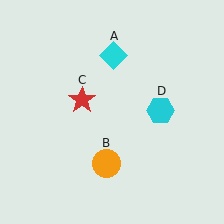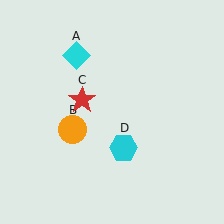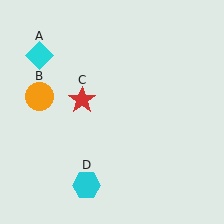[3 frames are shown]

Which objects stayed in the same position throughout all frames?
Red star (object C) remained stationary.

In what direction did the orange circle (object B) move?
The orange circle (object B) moved up and to the left.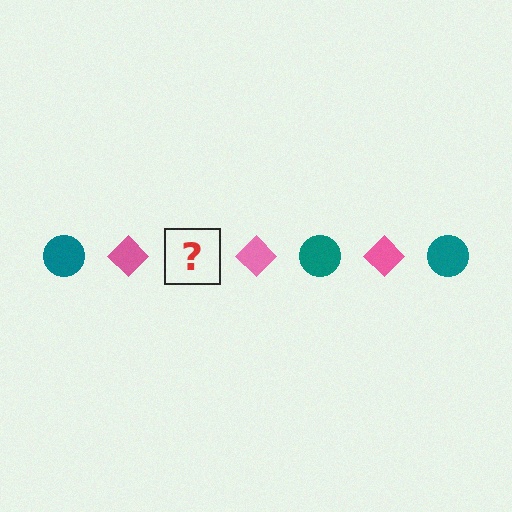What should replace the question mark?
The question mark should be replaced with a teal circle.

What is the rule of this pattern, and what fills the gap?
The rule is that the pattern alternates between teal circle and pink diamond. The gap should be filled with a teal circle.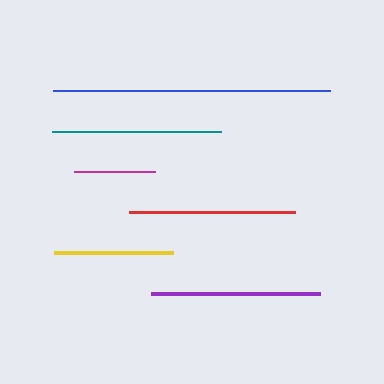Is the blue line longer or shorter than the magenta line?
The blue line is longer than the magenta line.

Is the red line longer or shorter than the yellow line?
The red line is longer than the yellow line.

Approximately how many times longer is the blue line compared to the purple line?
The blue line is approximately 1.6 times the length of the purple line.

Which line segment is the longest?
The blue line is the longest at approximately 277 pixels.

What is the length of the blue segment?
The blue segment is approximately 277 pixels long.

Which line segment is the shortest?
The magenta line is the shortest at approximately 81 pixels.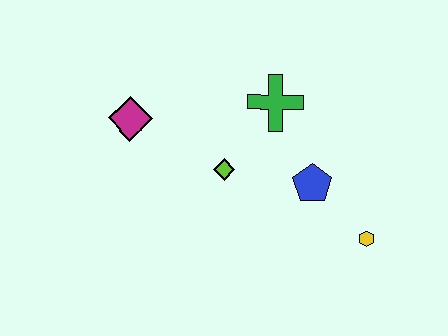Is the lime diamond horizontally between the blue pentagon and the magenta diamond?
Yes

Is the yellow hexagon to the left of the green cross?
No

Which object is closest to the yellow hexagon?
The blue pentagon is closest to the yellow hexagon.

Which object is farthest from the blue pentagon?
The magenta diamond is farthest from the blue pentagon.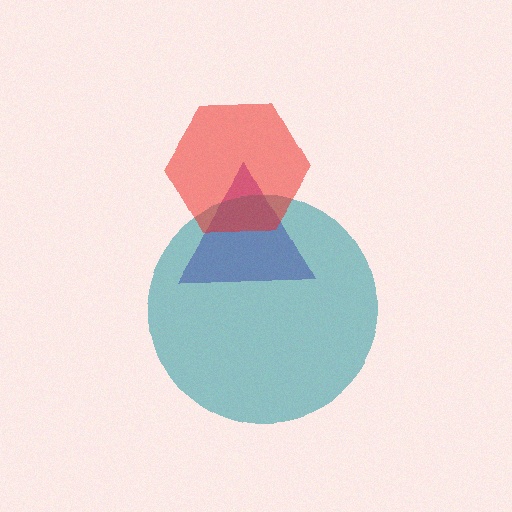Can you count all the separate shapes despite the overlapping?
Yes, there are 3 separate shapes.